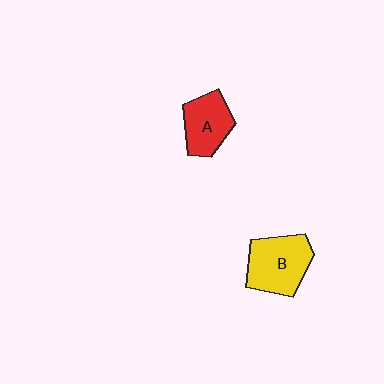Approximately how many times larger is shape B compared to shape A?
Approximately 1.3 times.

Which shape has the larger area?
Shape B (yellow).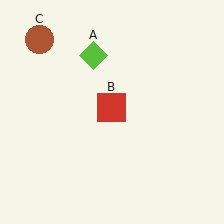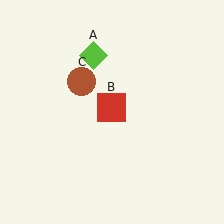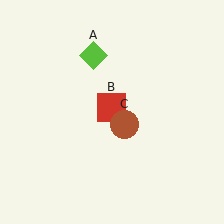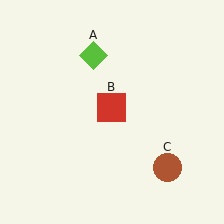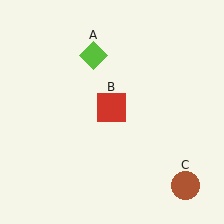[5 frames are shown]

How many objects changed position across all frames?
1 object changed position: brown circle (object C).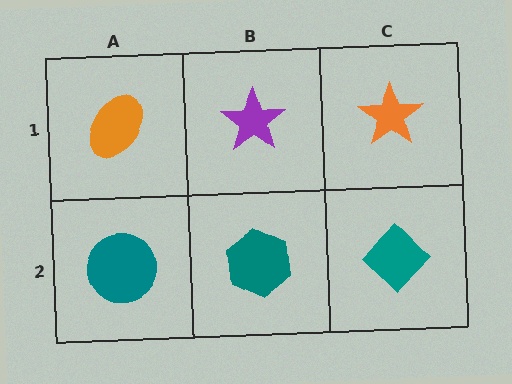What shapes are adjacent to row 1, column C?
A teal diamond (row 2, column C), a purple star (row 1, column B).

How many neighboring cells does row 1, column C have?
2.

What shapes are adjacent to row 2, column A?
An orange ellipse (row 1, column A), a teal hexagon (row 2, column B).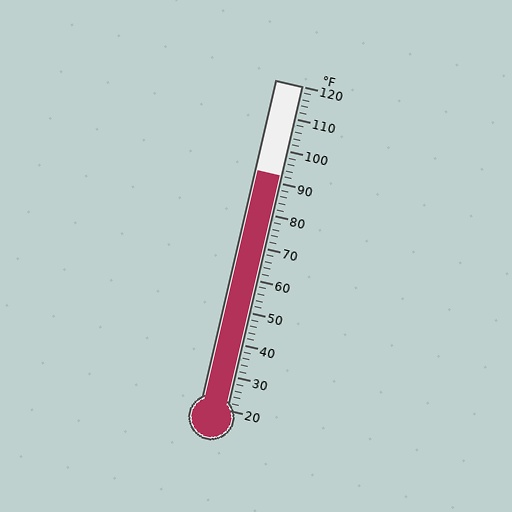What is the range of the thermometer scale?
The thermometer scale ranges from 20°F to 120°F.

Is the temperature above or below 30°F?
The temperature is above 30°F.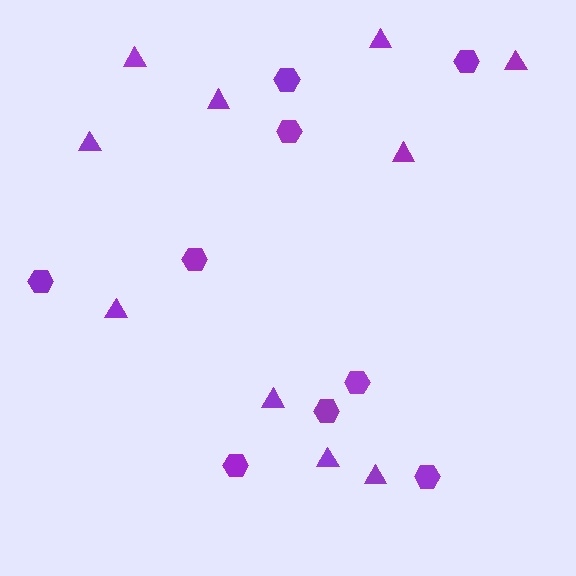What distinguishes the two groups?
There are 2 groups: one group of triangles (10) and one group of hexagons (9).